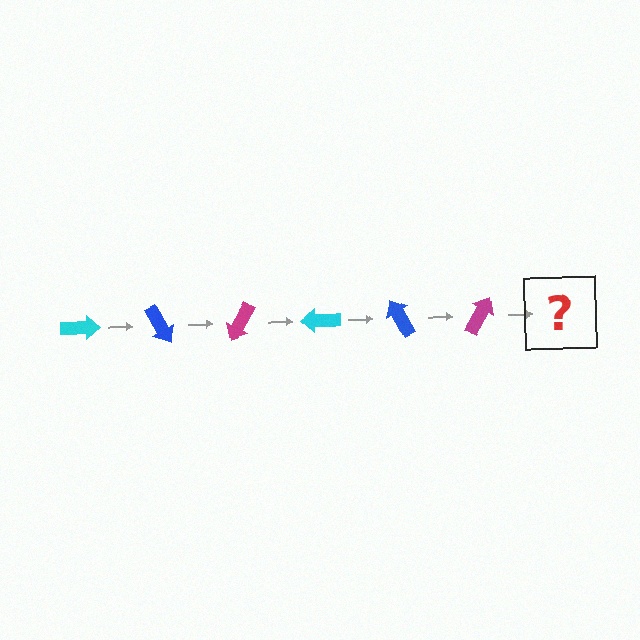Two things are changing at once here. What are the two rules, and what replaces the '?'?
The two rules are that it rotates 60 degrees each step and the color cycles through cyan, blue, and magenta. The '?' should be a cyan arrow, rotated 360 degrees from the start.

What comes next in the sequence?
The next element should be a cyan arrow, rotated 360 degrees from the start.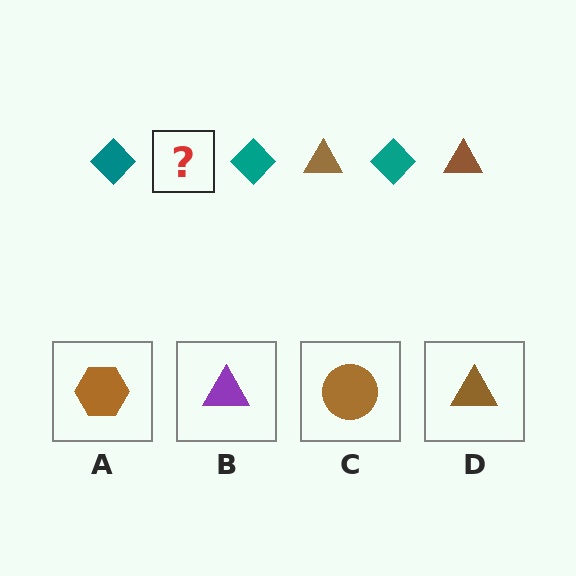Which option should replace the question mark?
Option D.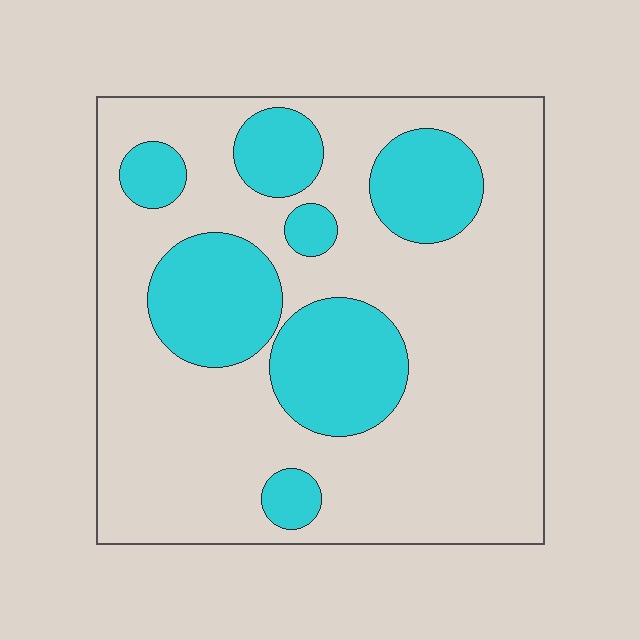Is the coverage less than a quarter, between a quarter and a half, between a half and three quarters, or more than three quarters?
Between a quarter and a half.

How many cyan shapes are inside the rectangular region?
7.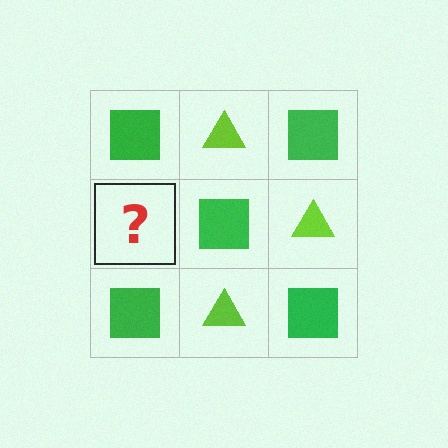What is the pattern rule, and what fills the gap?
The rule is that it alternates green square and lime triangle in a checkerboard pattern. The gap should be filled with a lime triangle.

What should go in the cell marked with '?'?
The missing cell should contain a lime triangle.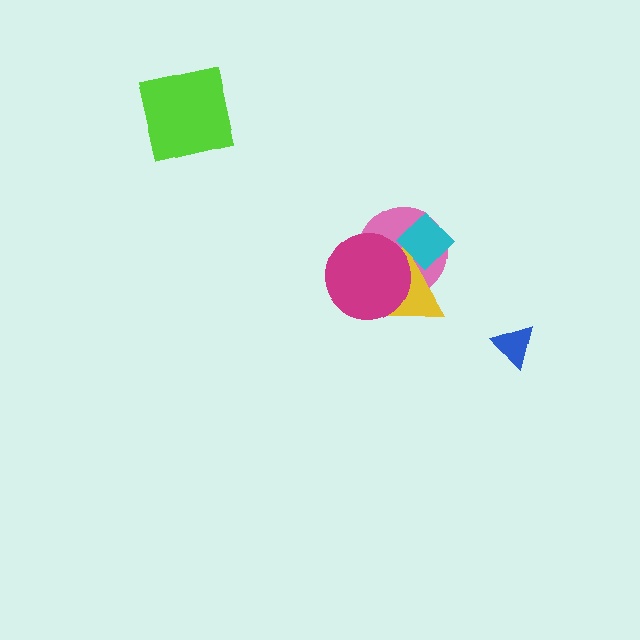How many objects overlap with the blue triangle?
0 objects overlap with the blue triangle.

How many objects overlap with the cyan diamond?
2 objects overlap with the cyan diamond.